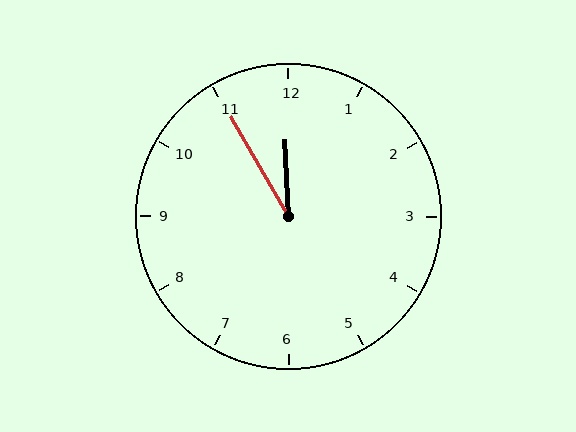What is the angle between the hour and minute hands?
Approximately 28 degrees.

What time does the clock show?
11:55.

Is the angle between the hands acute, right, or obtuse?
It is acute.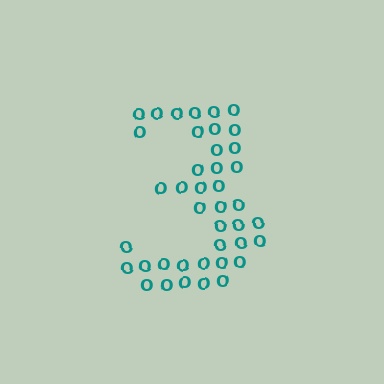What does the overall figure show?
The overall figure shows the digit 3.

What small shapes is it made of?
It is made of small letter O's.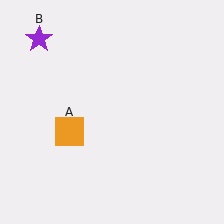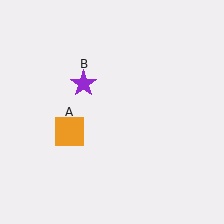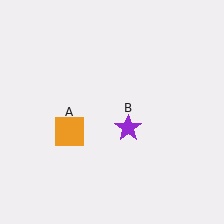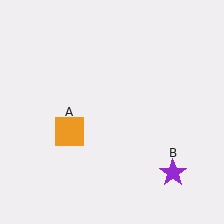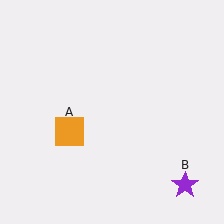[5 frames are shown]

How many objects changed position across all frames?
1 object changed position: purple star (object B).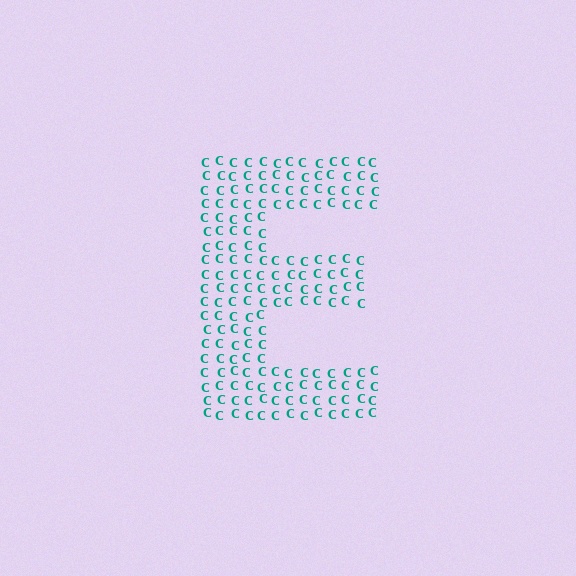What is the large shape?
The large shape is the letter E.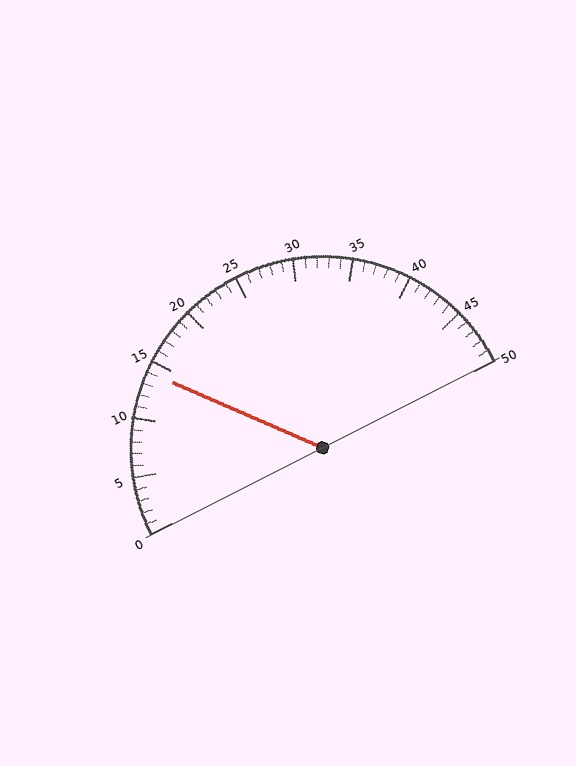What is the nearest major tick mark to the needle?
The nearest major tick mark is 15.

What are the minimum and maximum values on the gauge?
The gauge ranges from 0 to 50.